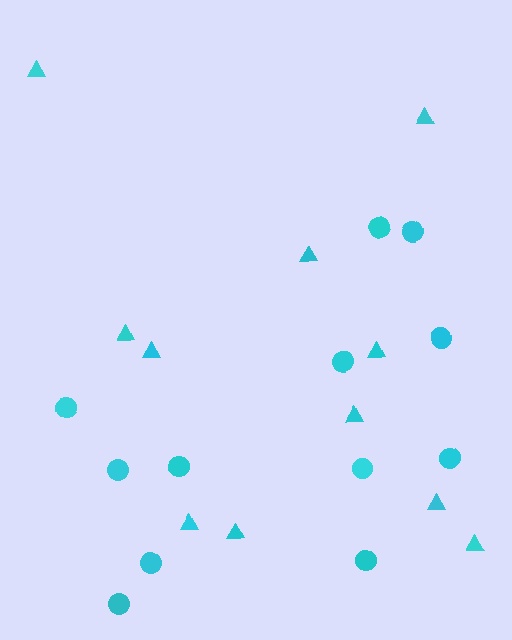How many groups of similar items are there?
There are 2 groups: one group of triangles (11) and one group of circles (12).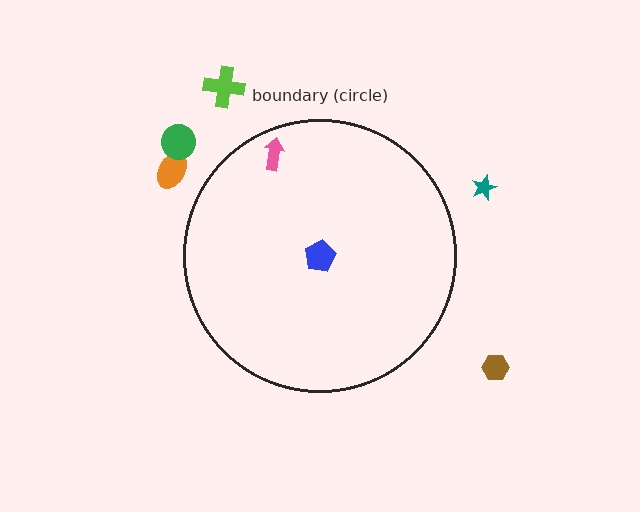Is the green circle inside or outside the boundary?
Outside.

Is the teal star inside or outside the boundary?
Outside.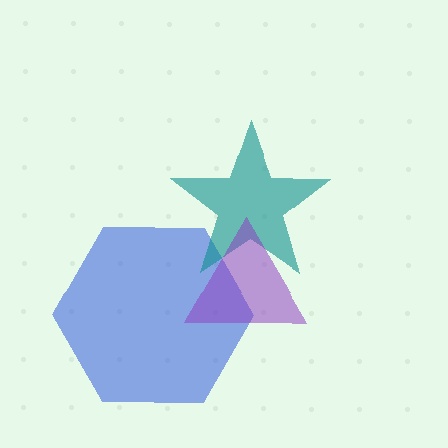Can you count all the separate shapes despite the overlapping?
Yes, there are 3 separate shapes.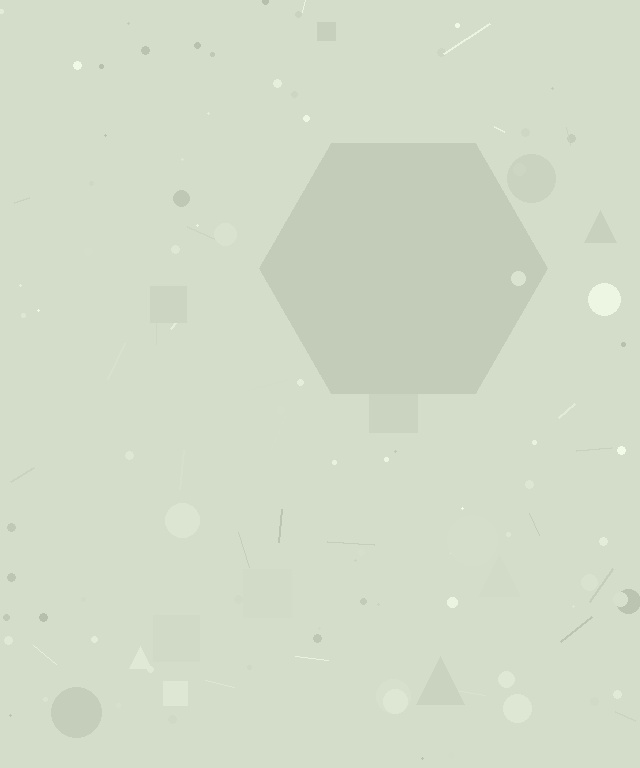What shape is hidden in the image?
A hexagon is hidden in the image.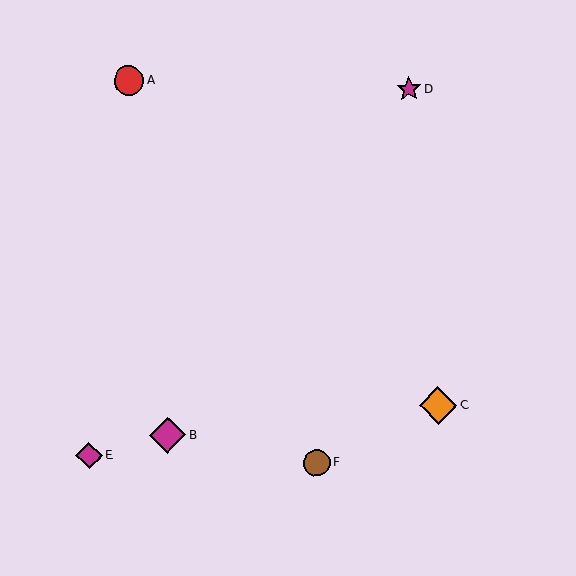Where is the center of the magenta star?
The center of the magenta star is at (409, 89).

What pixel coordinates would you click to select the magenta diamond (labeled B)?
Click at (168, 435) to select the magenta diamond B.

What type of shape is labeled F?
Shape F is a brown circle.